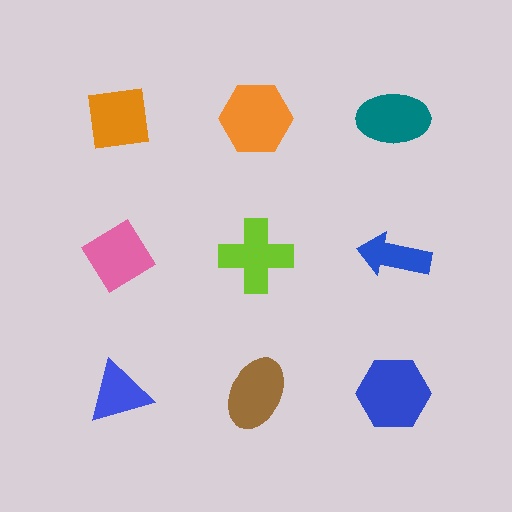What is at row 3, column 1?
A blue triangle.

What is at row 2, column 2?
A lime cross.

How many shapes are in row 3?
3 shapes.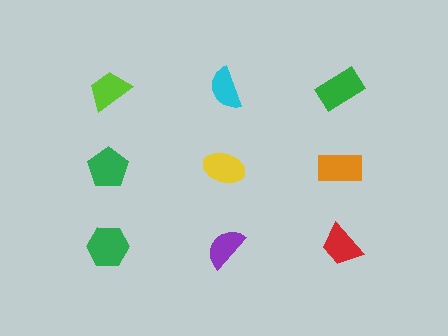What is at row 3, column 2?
A purple semicircle.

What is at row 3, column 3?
A red trapezoid.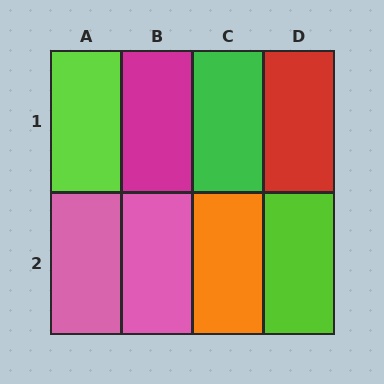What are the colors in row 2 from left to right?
Pink, pink, orange, lime.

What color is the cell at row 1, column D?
Red.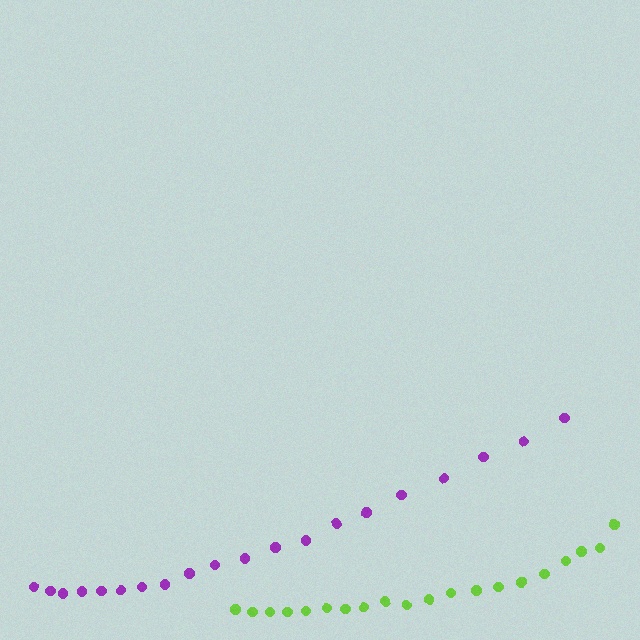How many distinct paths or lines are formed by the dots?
There are 2 distinct paths.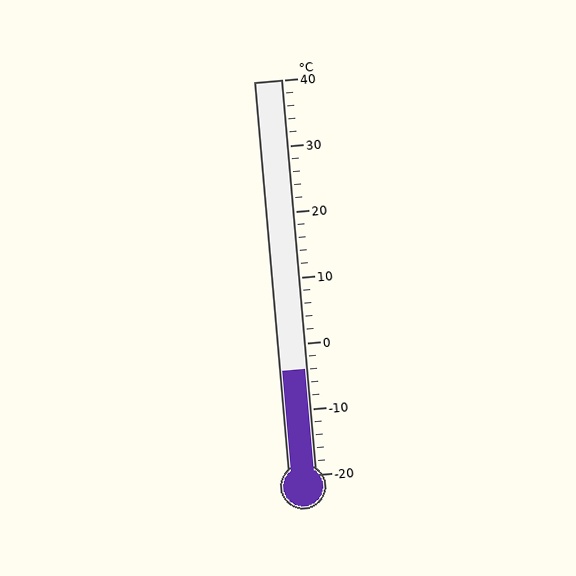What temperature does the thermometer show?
The thermometer shows approximately -4°C.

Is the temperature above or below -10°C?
The temperature is above -10°C.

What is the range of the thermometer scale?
The thermometer scale ranges from -20°C to 40°C.